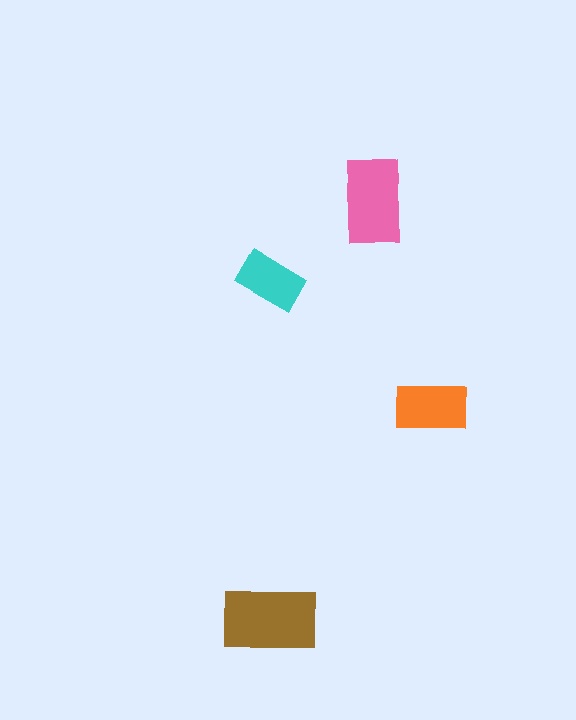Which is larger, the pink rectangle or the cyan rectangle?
The pink one.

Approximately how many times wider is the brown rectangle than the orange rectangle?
About 1.5 times wider.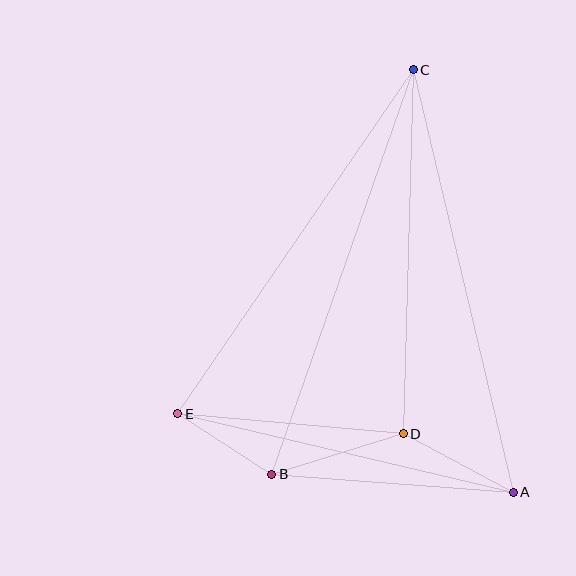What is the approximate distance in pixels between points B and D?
The distance between B and D is approximately 137 pixels.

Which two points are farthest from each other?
Points A and C are farthest from each other.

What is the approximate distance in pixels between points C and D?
The distance between C and D is approximately 364 pixels.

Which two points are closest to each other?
Points B and E are closest to each other.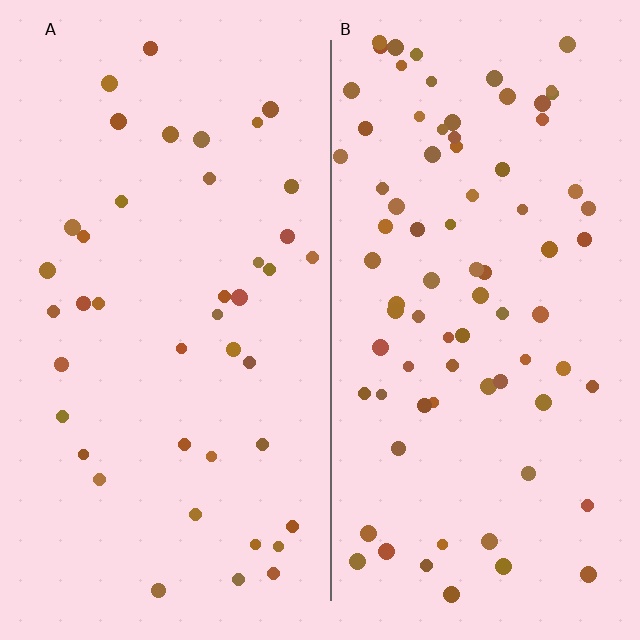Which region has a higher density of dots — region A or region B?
B (the right).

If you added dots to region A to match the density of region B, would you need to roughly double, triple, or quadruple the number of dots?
Approximately double.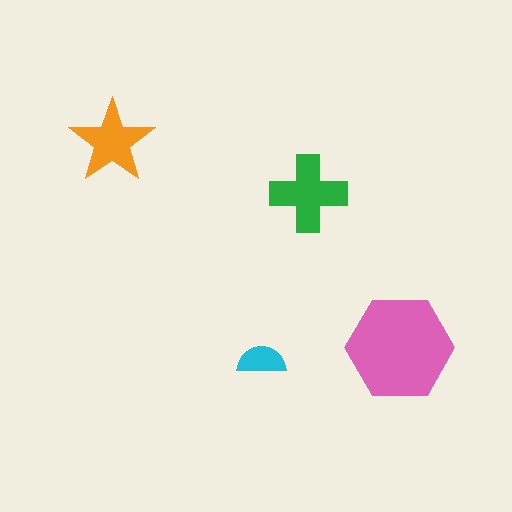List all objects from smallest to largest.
The cyan semicircle, the orange star, the green cross, the pink hexagon.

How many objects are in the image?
There are 4 objects in the image.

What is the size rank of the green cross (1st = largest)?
2nd.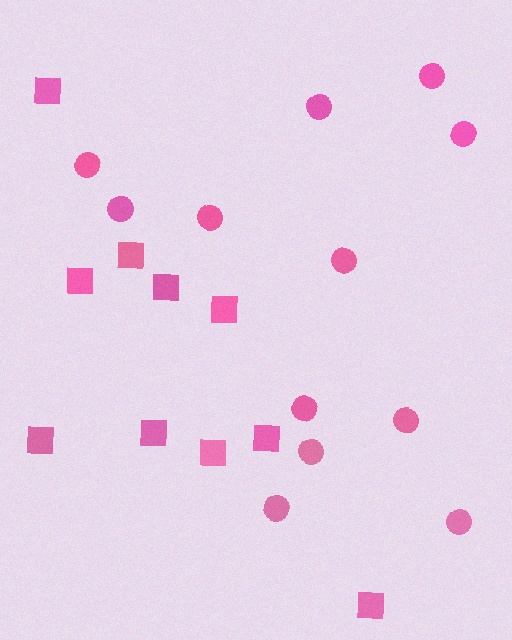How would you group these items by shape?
There are 2 groups: one group of circles (12) and one group of squares (10).